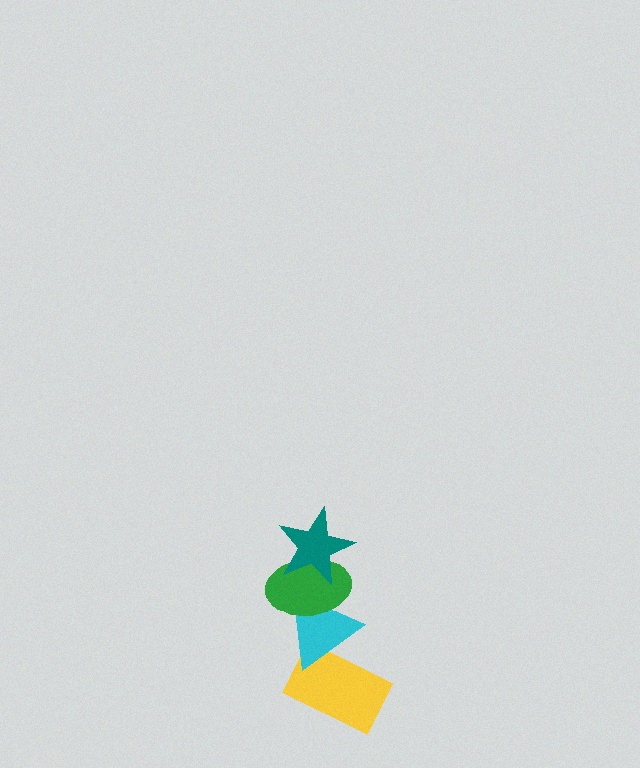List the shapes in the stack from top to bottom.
From top to bottom: the teal star, the green ellipse, the cyan triangle, the yellow rectangle.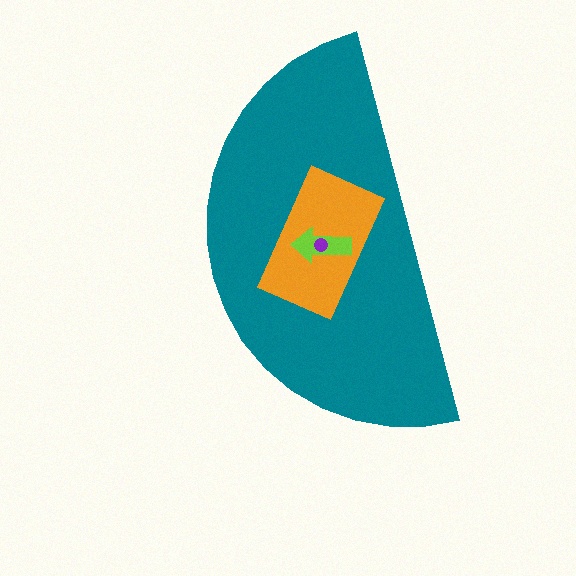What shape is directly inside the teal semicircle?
The orange rectangle.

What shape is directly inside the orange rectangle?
The lime arrow.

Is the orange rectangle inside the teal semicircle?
Yes.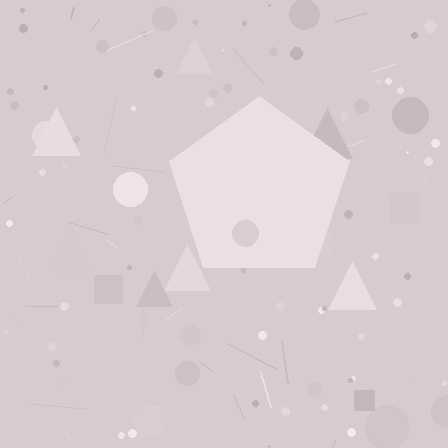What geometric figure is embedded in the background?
A pentagon is embedded in the background.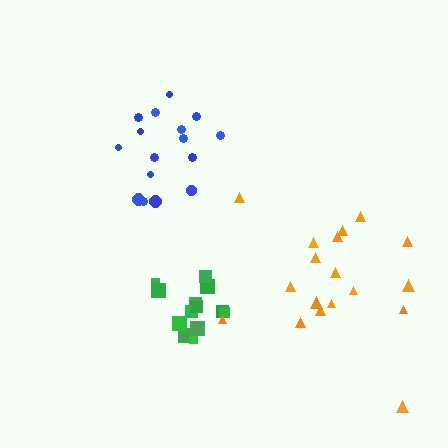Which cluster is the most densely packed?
Green.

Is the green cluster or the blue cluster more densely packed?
Green.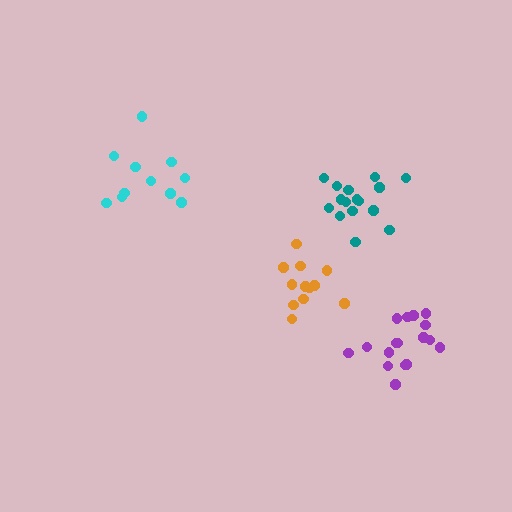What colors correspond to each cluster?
The clusters are colored: cyan, orange, teal, purple.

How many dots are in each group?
Group 1: 11 dots, Group 2: 12 dots, Group 3: 16 dots, Group 4: 17 dots (56 total).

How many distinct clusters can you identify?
There are 4 distinct clusters.